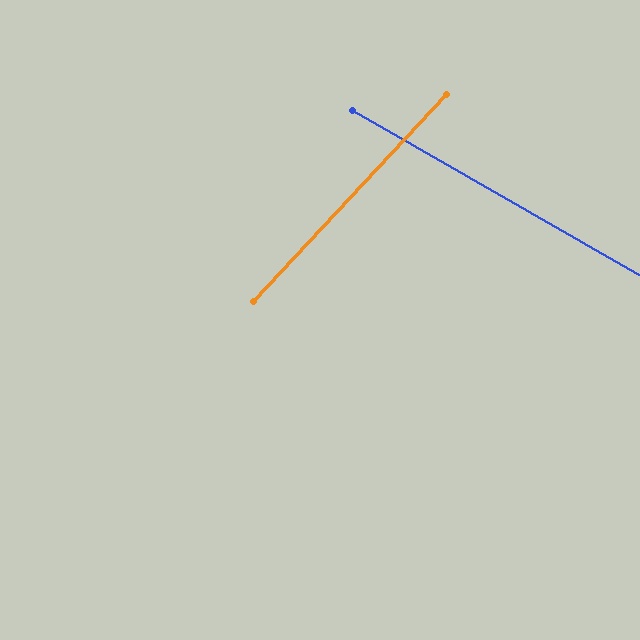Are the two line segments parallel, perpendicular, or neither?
Neither parallel nor perpendicular — they differ by about 77°.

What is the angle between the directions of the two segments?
Approximately 77 degrees.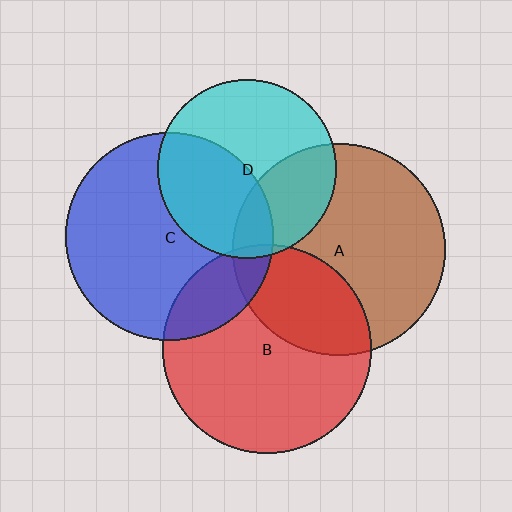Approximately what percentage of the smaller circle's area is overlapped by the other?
Approximately 20%.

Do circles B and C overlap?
Yes.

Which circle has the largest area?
Circle A (brown).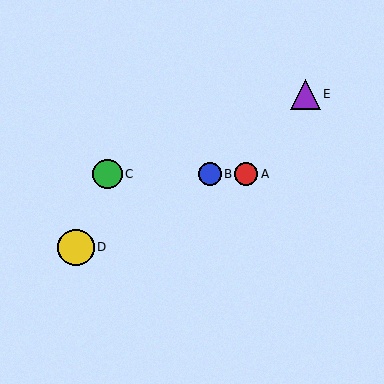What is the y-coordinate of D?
Object D is at y≈247.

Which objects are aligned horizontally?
Objects A, B, C are aligned horizontally.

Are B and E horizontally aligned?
No, B is at y≈174 and E is at y≈94.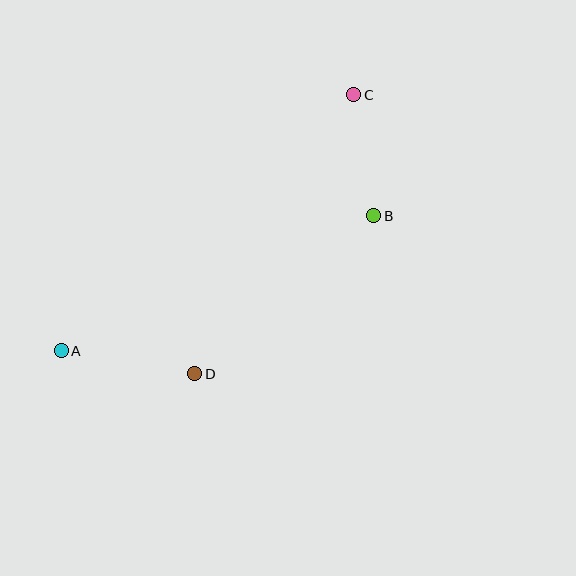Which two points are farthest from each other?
Points A and C are farthest from each other.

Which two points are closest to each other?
Points B and C are closest to each other.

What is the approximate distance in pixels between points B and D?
The distance between B and D is approximately 239 pixels.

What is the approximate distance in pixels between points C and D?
The distance between C and D is approximately 321 pixels.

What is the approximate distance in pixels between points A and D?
The distance between A and D is approximately 135 pixels.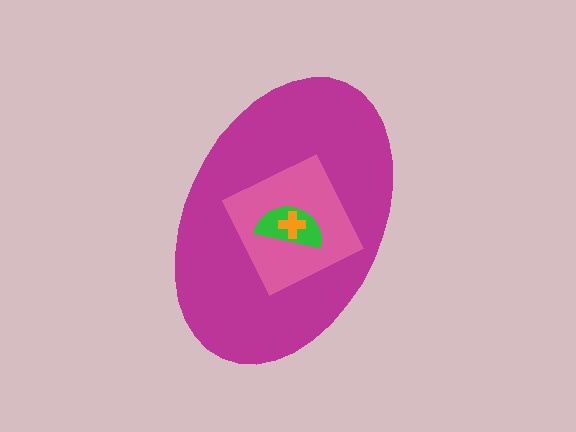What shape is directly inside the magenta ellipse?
The pink square.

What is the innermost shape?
The orange cross.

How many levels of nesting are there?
4.